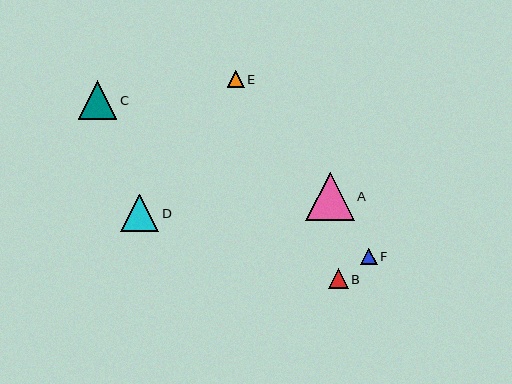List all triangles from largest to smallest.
From largest to smallest: A, C, D, B, E, F.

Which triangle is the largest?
Triangle A is the largest with a size of approximately 48 pixels.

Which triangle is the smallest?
Triangle F is the smallest with a size of approximately 16 pixels.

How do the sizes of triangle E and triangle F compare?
Triangle E and triangle F are approximately the same size.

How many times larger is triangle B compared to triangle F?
Triangle B is approximately 1.2 times the size of triangle F.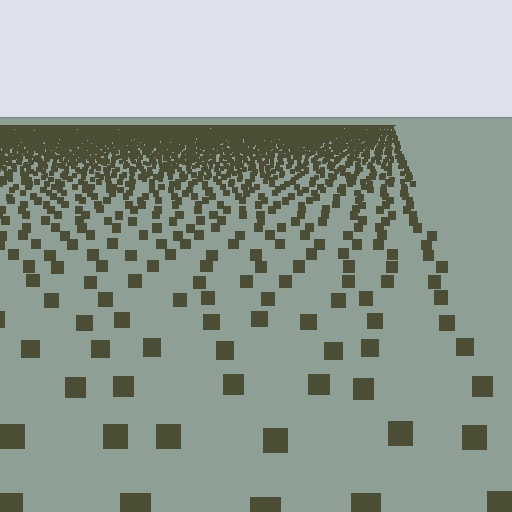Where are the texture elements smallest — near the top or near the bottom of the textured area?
Near the top.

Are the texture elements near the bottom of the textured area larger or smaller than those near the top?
Larger. Near the bottom, elements are closer to the viewer and appear at a bigger on-screen size.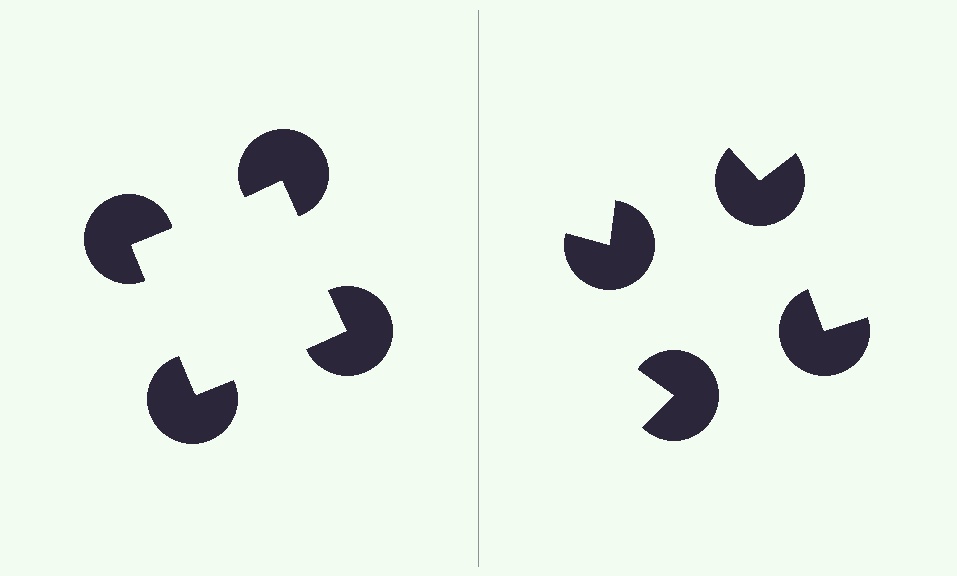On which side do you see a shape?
An illusory square appears on the left side. On the right side the wedge cuts are rotated, so no coherent shape forms.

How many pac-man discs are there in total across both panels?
8 — 4 on each side.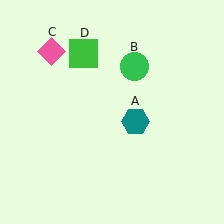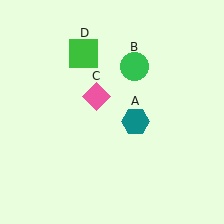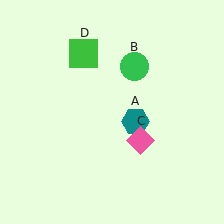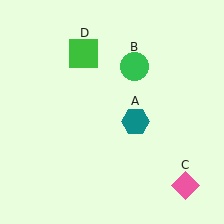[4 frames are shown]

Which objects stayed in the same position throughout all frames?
Teal hexagon (object A) and green circle (object B) and green square (object D) remained stationary.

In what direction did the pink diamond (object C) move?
The pink diamond (object C) moved down and to the right.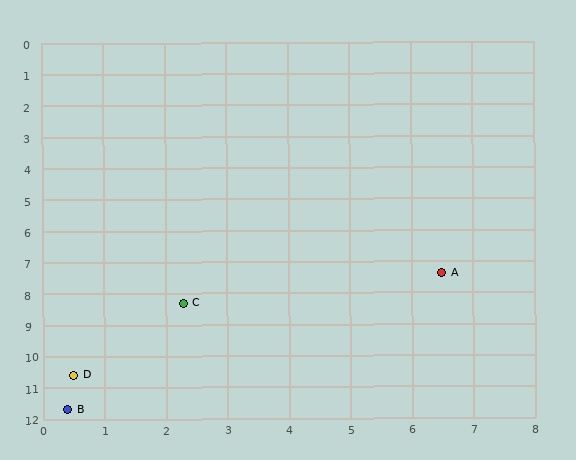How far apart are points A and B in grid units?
Points A and B are about 7.5 grid units apart.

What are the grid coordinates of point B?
Point B is at approximately (0.4, 11.7).